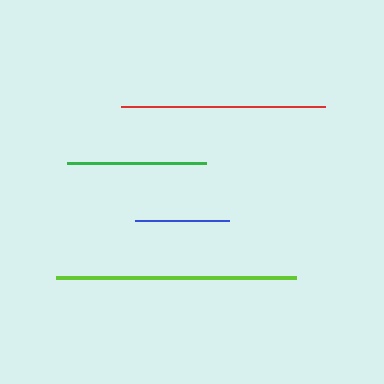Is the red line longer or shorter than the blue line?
The red line is longer than the blue line.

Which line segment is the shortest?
The blue line is the shortest at approximately 94 pixels.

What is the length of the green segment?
The green segment is approximately 139 pixels long.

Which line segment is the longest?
The lime line is the longest at approximately 240 pixels.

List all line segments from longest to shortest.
From longest to shortest: lime, red, green, blue.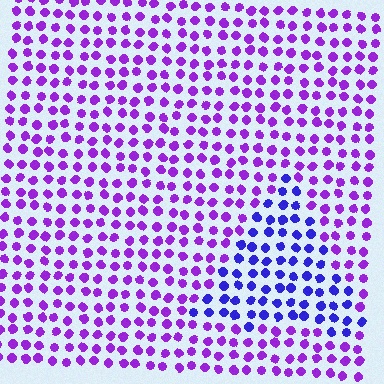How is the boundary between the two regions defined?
The boundary is defined purely by a slight shift in hue (about 36 degrees). Spacing, size, and orientation are identical on both sides.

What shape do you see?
I see a triangle.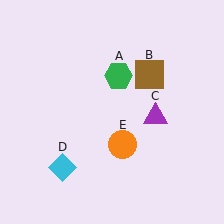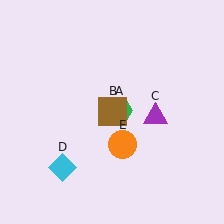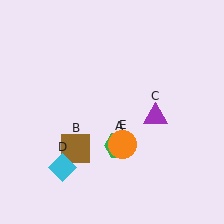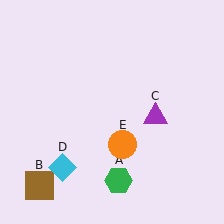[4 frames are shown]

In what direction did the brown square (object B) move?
The brown square (object B) moved down and to the left.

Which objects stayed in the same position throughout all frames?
Purple triangle (object C) and cyan diamond (object D) and orange circle (object E) remained stationary.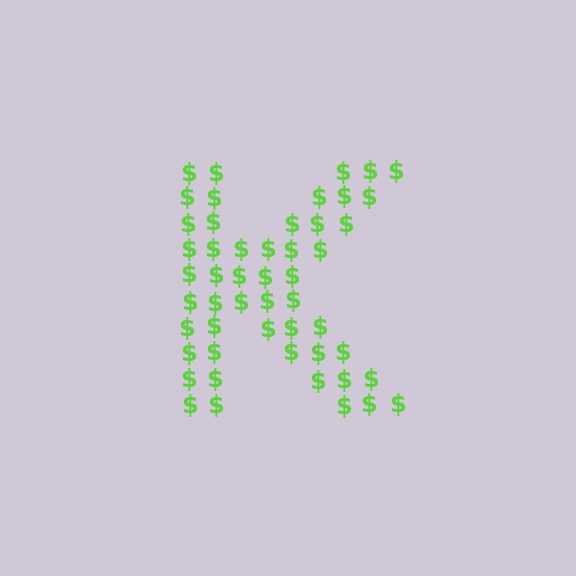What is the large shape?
The large shape is the letter K.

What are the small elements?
The small elements are dollar signs.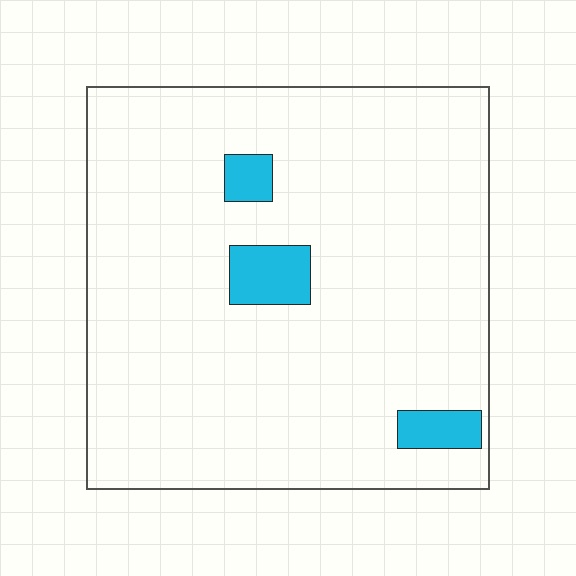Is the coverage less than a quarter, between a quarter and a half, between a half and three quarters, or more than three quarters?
Less than a quarter.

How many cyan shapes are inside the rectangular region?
3.